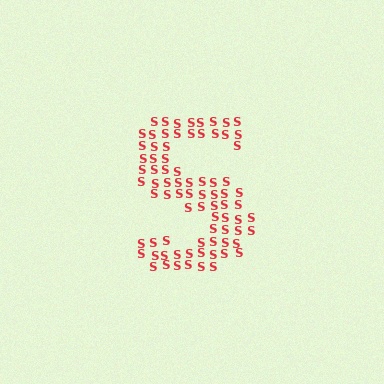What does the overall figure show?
The overall figure shows the letter S.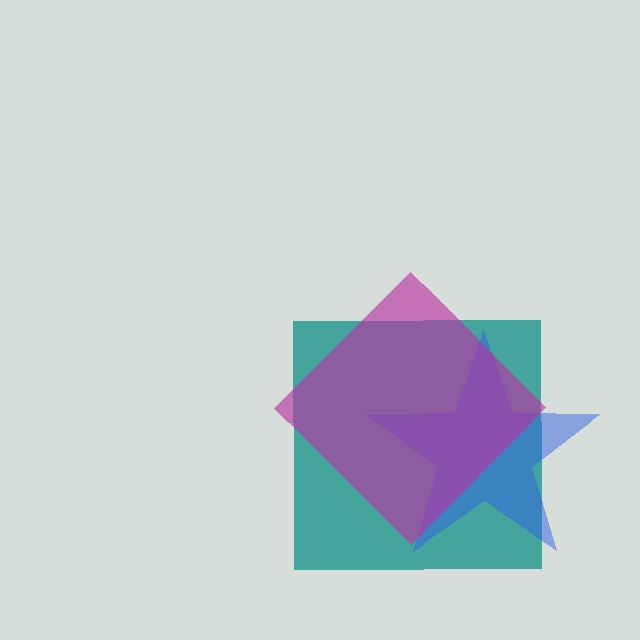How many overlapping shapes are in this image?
There are 3 overlapping shapes in the image.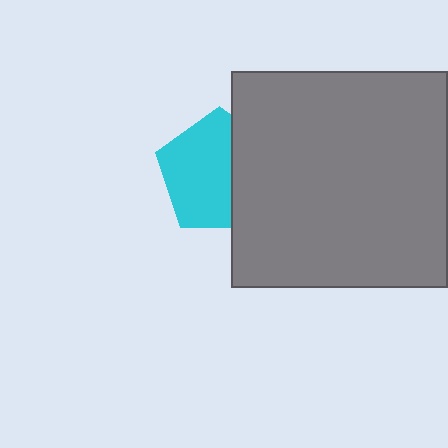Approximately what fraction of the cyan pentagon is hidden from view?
Roughly 37% of the cyan pentagon is hidden behind the gray square.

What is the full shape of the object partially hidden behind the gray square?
The partially hidden object is a cyan pentagon.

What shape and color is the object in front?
The object in front is a gray square.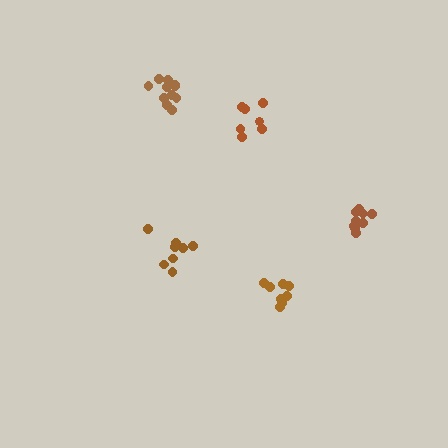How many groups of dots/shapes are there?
There are 5 groups.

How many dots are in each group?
Group 1: 8 dots, Group 2: 10 dots, Group 3: 8 dots, Group 4: 7 dots, Group 5: 11 dots (44 total).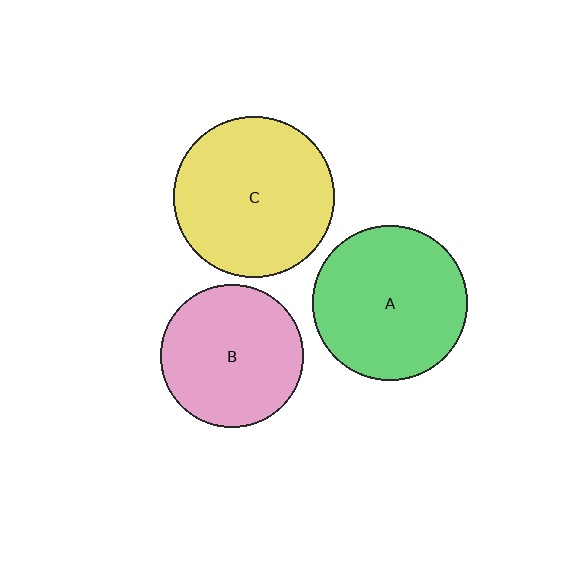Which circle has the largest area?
Circle C (yellow).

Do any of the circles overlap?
No, none of the circles overlap.